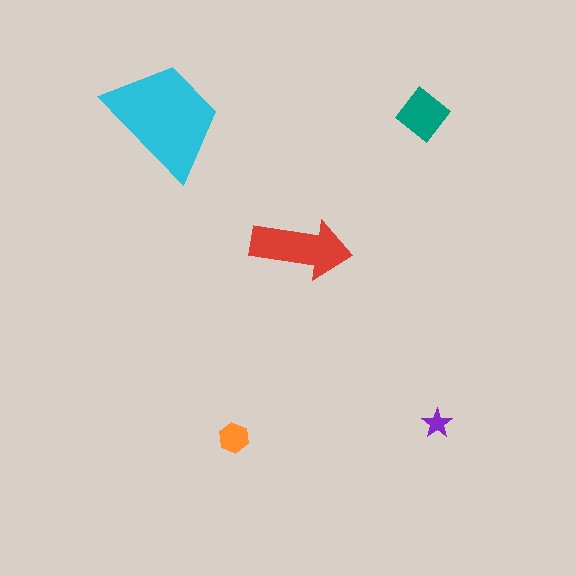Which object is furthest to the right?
The purple star is rightmost.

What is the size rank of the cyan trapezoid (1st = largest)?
1st.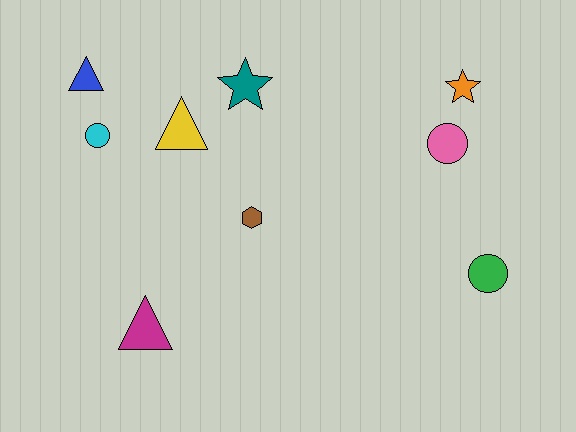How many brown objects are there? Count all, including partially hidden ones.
There is 1 brown object.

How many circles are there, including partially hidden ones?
There are 3 circles.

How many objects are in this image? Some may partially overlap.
There are 9 objects.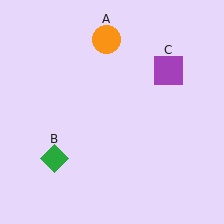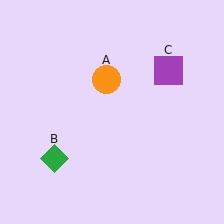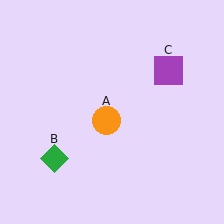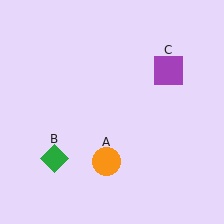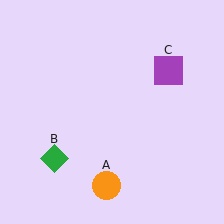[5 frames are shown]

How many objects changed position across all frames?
1 object changed position: orange circle (object A).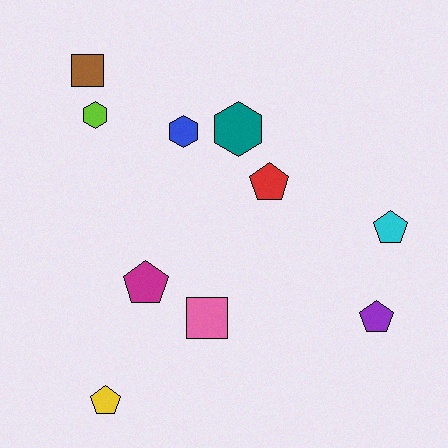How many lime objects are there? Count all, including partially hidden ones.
There is 1 lime object.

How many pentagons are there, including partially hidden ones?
There are 5 pentagons.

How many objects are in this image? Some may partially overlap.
There are 10 objects.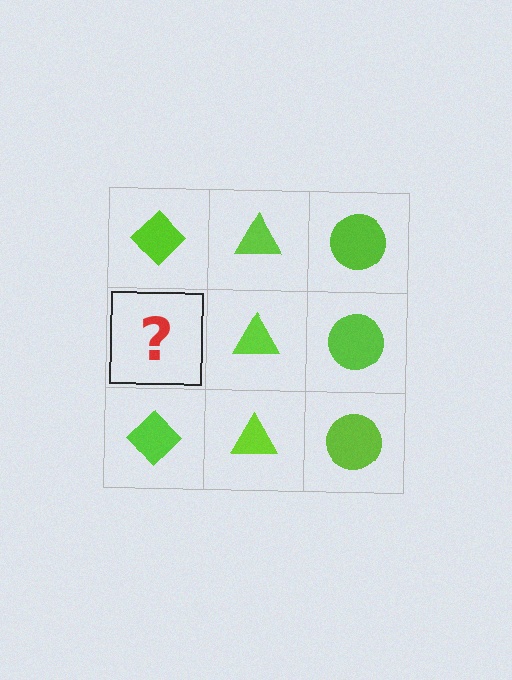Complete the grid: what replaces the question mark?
The question mark should be replaced with a lime diamond.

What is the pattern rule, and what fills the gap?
The rule is that each column has a consistent shape. The gap should be filled with a lime diamond.